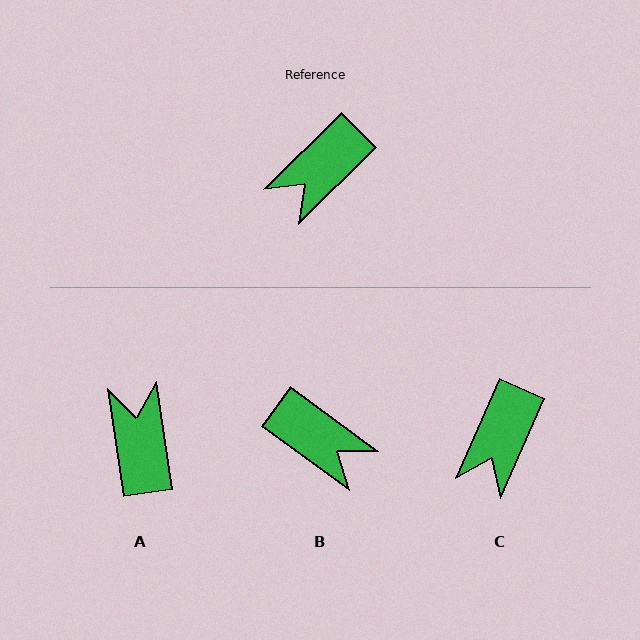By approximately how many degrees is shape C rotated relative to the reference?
Approximately 21 degrees counter-clockwise.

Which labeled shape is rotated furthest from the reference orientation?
A, about 127 degrees away.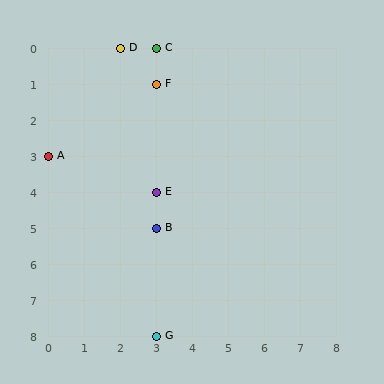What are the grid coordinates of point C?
Point C is at grid coordinates (3, 0).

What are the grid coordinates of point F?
Point F is at grid coordinates (3, 1).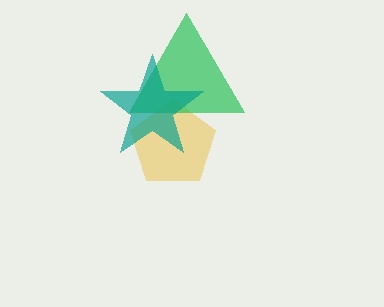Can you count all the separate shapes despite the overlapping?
Yes, there are 3 separate shapes.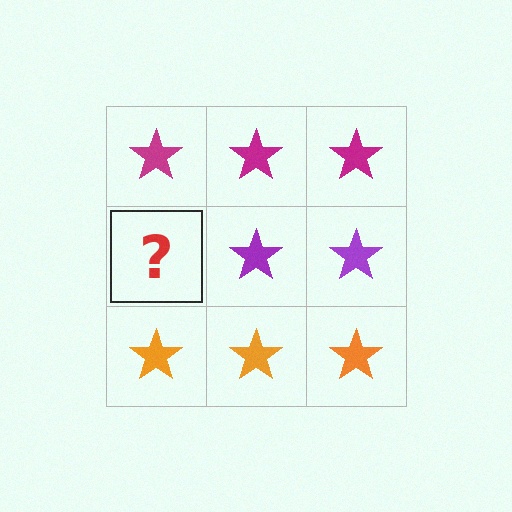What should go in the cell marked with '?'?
The missing cell should contain a purple star.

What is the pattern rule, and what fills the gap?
The rule is that each row has a consistent color. The gap should be filled with a purple star.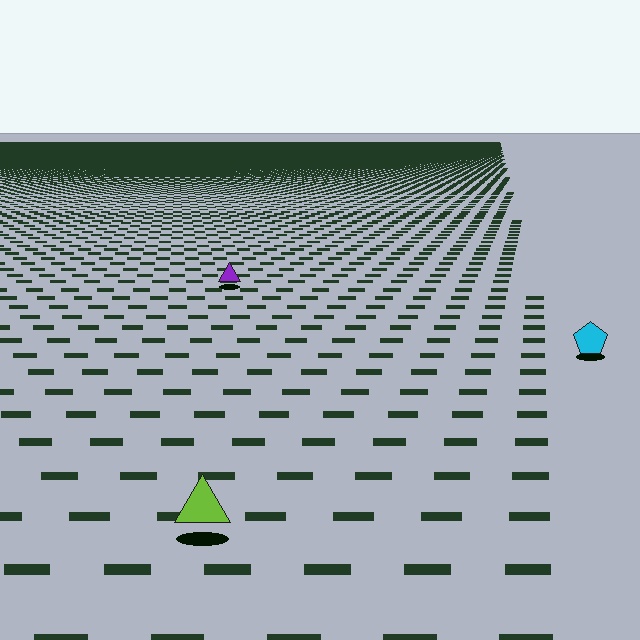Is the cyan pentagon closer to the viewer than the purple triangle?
Yes. The cyan pentagon is closer — you can tell from the texture gradient: the ground texture is coarser near it.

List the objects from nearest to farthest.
From nearest to farthest: the lime triangle, the cyan pentagon, the purple triangle.